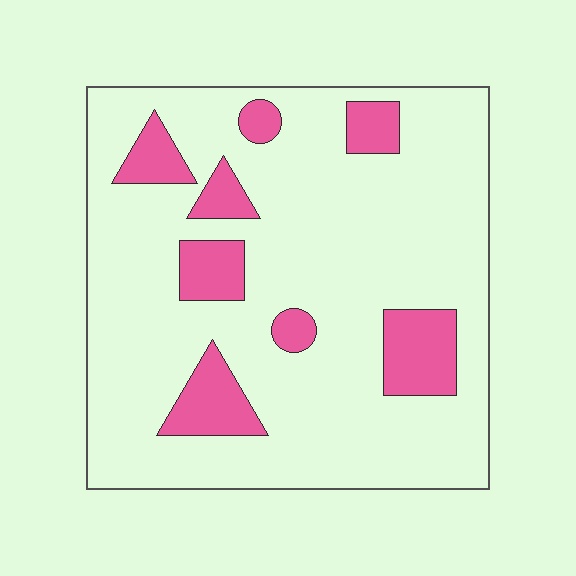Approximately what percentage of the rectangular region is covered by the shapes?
Approximately 15%.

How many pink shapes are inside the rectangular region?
8.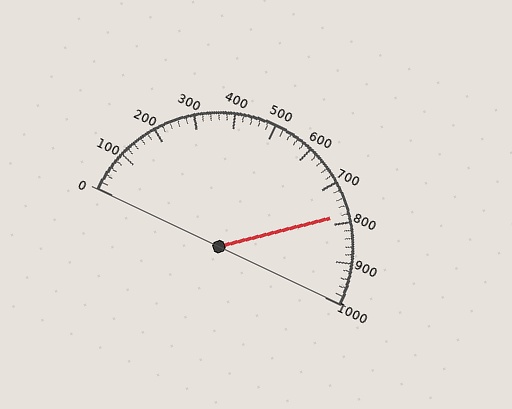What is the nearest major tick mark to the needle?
The nearest major tick mark is 800.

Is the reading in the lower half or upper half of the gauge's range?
The reading is in the upper half of the range (0 to 1000).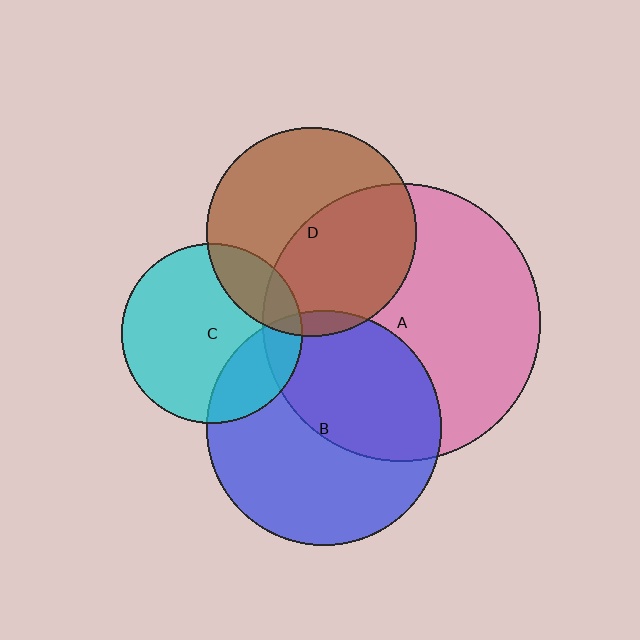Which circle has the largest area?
Circle A (pink).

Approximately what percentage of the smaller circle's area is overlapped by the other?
Approximately 15%.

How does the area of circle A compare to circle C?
Approximately 2.4 times.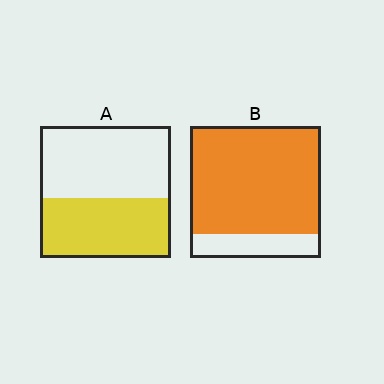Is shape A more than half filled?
No.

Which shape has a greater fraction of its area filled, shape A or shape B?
Shape B.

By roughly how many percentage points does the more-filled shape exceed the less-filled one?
By roughly 35 percentage points (B over A).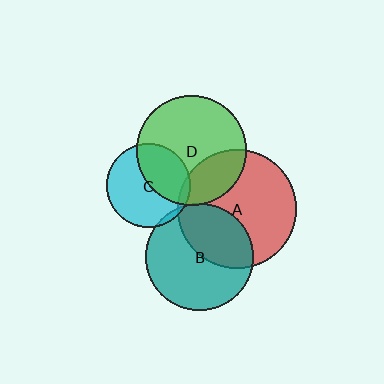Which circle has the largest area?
Circle A (red).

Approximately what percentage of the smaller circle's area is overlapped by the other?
Approximately 25%.